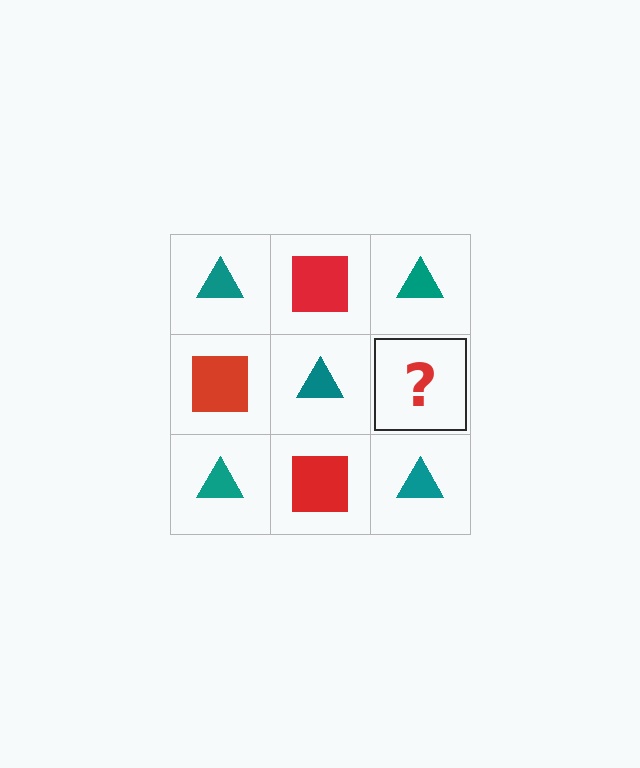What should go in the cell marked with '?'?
The missing cell should contain a red square.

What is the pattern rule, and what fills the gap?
The rule is that it alternates teal triangle and red square in a checkerboard pattern. The gap should be filled with a red square.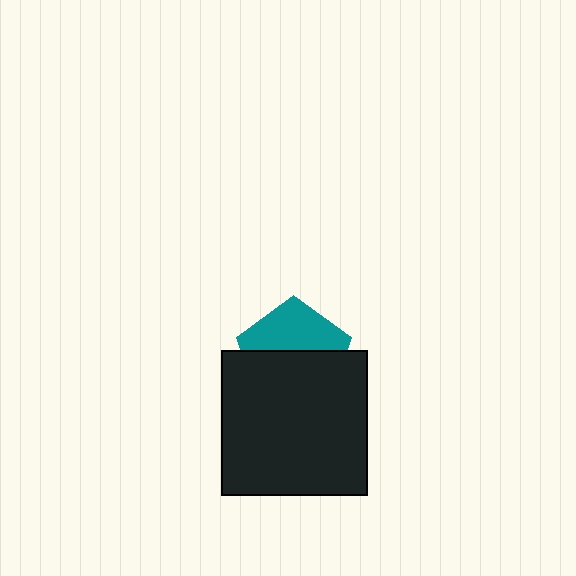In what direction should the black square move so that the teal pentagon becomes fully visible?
The black square should move down. That is the shortest direction to clear the overlap and leave the teal pentagon fully visible.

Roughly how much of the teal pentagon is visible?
A small part of it is visible (roughly 43%).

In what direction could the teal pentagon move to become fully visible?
The teal pentagon could move up. That would shift it out from behind the black square entirely.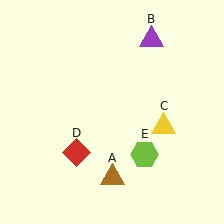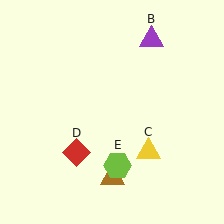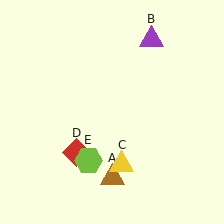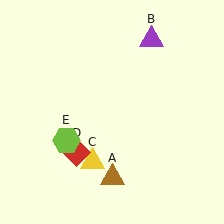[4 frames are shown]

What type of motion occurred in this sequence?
The yellow triangle (object C), lime hexagon (object E) rotated clockwise around the center of the scene.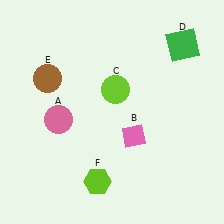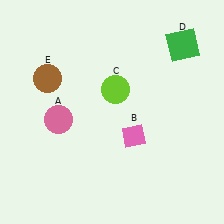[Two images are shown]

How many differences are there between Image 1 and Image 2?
There is 1 difference between the two images.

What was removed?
The lime hexagon (F) was removed in Image 2.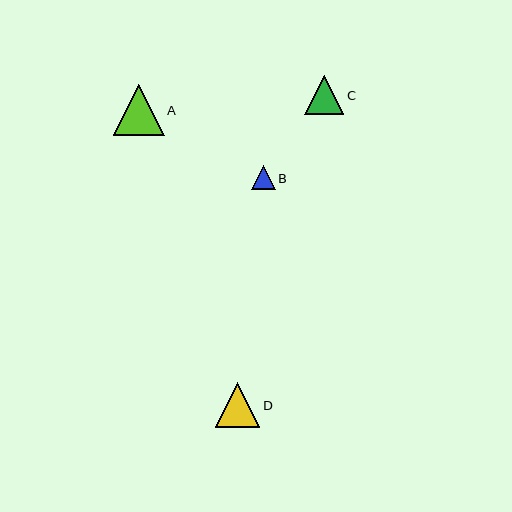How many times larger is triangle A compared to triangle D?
Triangle A is approximately 1.1 times the size of triangle D.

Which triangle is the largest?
Triangle A is the largest with a size of approximately 51 pixels.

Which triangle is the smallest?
Triangle B is the smallest with a size of approximately 24 pixels.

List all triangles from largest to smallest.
From largest to smallest: A, D, C, B.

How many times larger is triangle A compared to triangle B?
Triangle A is approximately 2.1 times the size of triangle B.